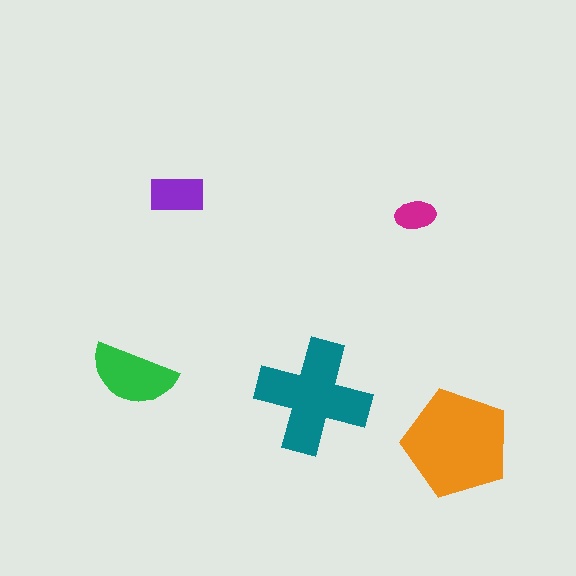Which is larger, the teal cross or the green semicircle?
The teal cross.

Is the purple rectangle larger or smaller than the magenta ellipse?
Larger.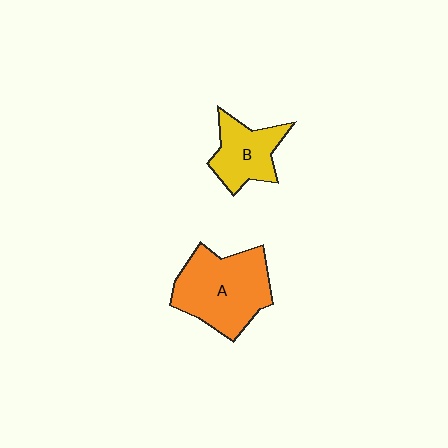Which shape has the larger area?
Shape A (orange).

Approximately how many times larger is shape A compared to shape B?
Approximately 1.7 times.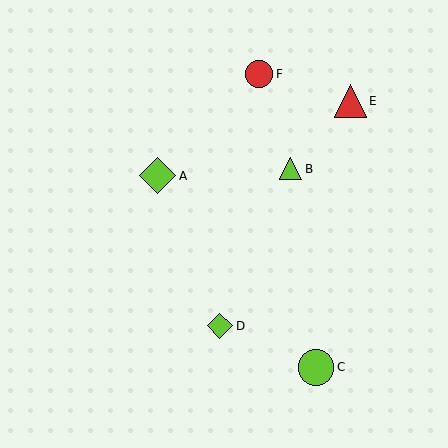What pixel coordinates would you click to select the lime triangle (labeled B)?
Click at (291, 169) to select the lime triangle B.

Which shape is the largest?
The lime diamond (labeled A) is the largest.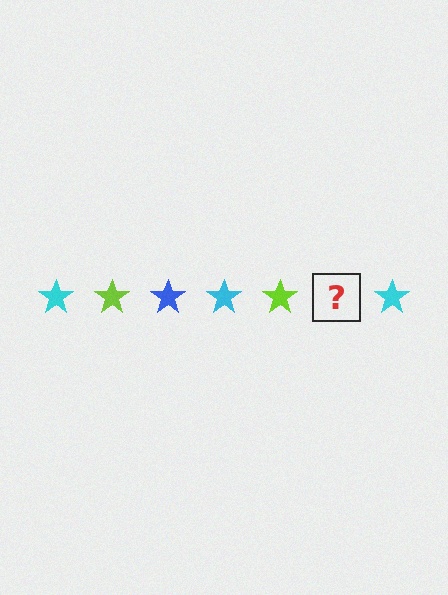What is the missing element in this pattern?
The missing element is a blue star.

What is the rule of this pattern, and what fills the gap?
The rule is that the pattern cycles through cyan, lime, blue stars. The gap should be filled with a blue star.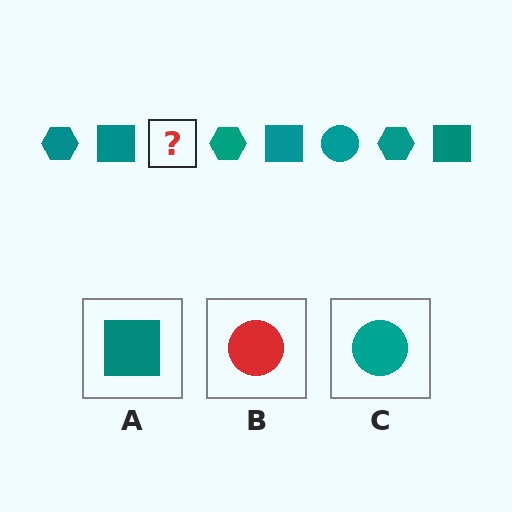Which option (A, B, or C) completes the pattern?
C.